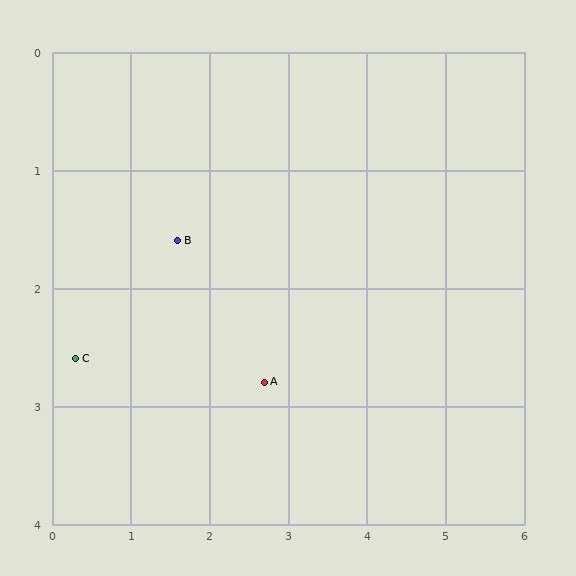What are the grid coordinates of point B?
Point B is at approximately (1.6, 1.6).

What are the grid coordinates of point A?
Point A is at approximately (2.7, 2.8).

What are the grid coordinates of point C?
Point C is at approximately (0.3, 2.6).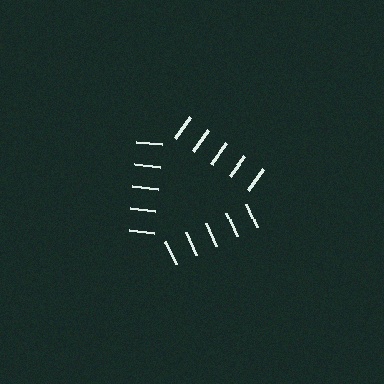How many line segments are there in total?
15 — 5 along each of the 3 edges.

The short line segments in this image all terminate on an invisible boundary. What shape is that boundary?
An illusory triangle — the line segments terminate on its edges but no continuous stroke is drawn.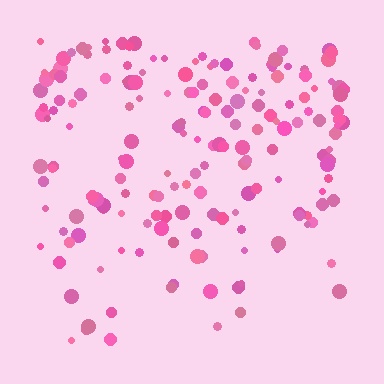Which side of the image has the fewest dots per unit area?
The bottom.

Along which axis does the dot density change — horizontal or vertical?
Vertical.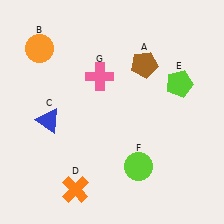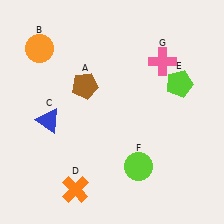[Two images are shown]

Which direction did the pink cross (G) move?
The pink cross (G) moved right.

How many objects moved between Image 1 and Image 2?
2 objects moved between the two images.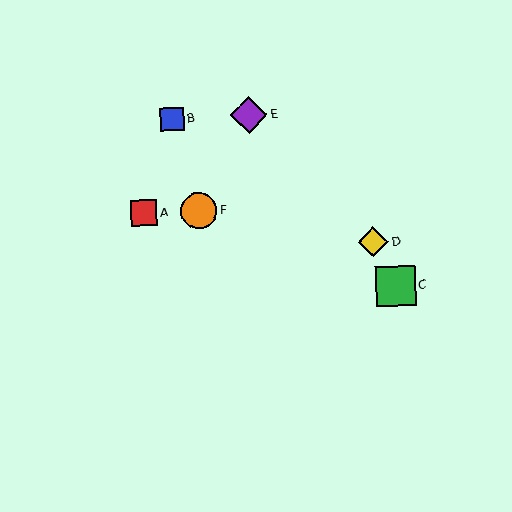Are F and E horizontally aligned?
No, F is at y≈211 and E is at y≈115.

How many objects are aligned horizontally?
2 objects (A, F) are aligned horizontally.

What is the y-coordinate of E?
Object E is at y≈115.